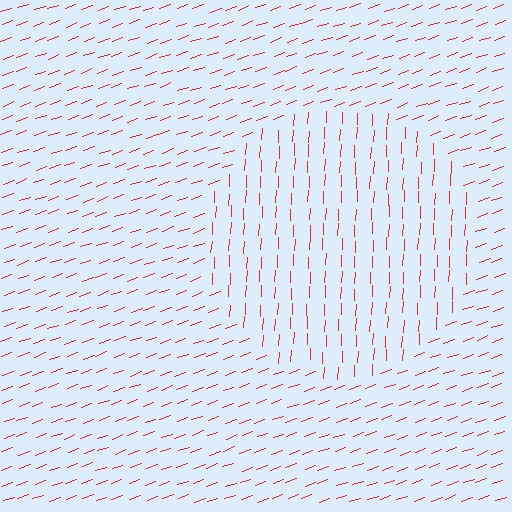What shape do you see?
I see a circle.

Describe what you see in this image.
The image is filled with small red line segments. A circle region in the image has lines oriented differently from the surrounding lines, creating a visible texture boundary.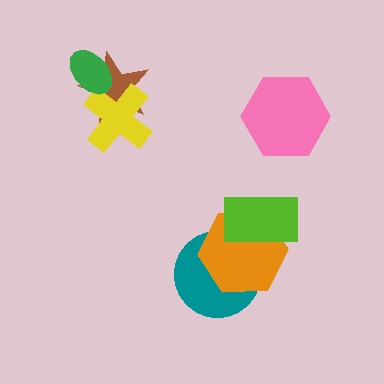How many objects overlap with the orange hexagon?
2 objects overlap with the orange hexagon.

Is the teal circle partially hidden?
Yes, it is partially covered by another shape.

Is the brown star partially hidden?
Yes, it is partially covered by another shape.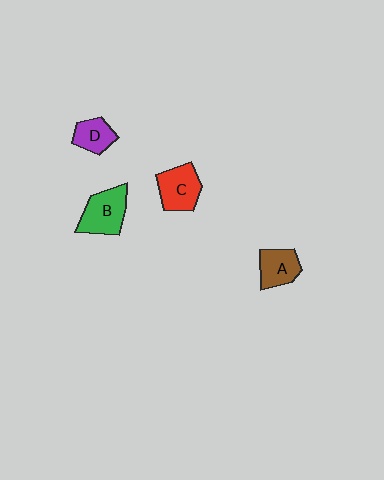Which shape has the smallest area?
Shape D (purple).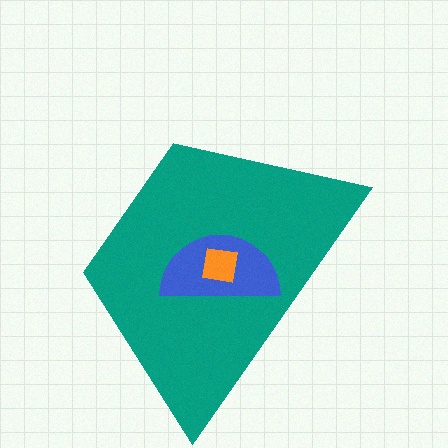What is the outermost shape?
The teal trapezoid.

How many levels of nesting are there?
3.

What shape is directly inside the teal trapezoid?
The blue semicircle.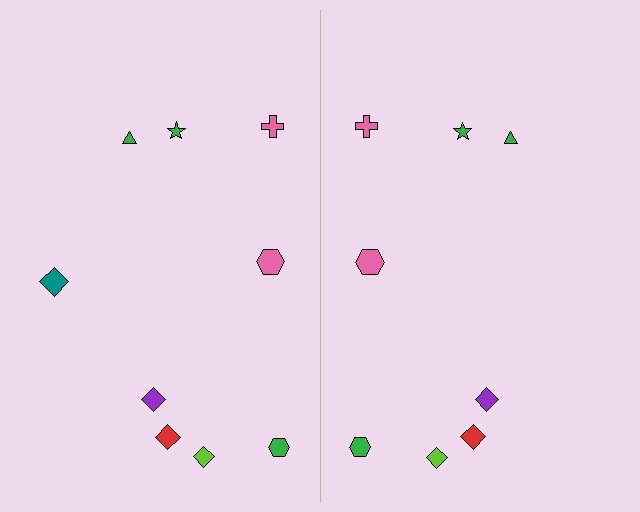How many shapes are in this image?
There are 17 shapes in this image.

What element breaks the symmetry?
A teal diamond is missing from the right side.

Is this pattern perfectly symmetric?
No, the pattern is not perfectly symmetric. A teal diamond is missing from the right side.